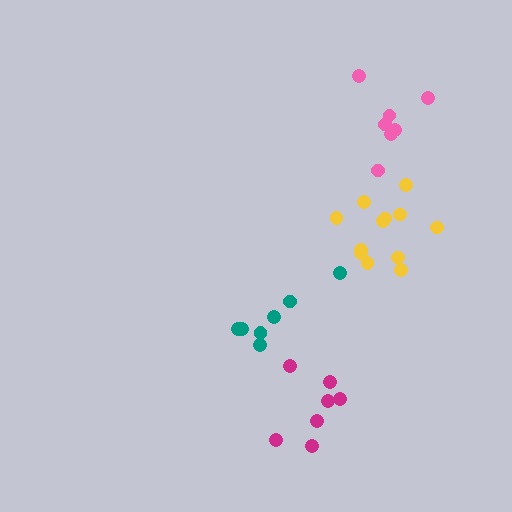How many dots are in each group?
Group 1: 7 dots, Group 2: 7 dots, Group 3: 7 dots, Group 4: 12 dots (33 total).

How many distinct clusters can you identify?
There are 4 distinct clusters.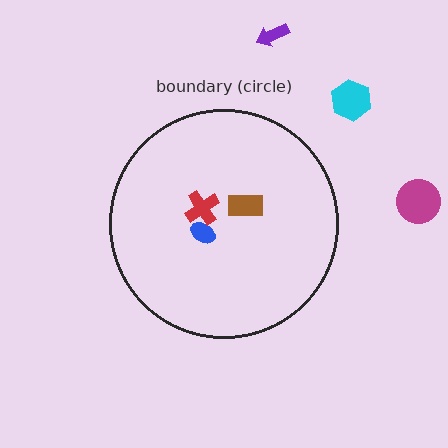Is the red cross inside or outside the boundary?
Inside.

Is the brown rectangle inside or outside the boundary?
Inside.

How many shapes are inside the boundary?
3 inside, 3 outside.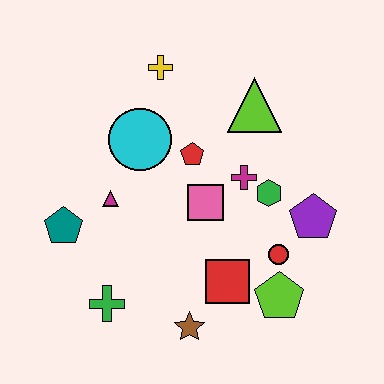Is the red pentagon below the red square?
No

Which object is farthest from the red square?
The yellow cross is farthest from the red square.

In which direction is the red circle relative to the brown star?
The red circle is to the right of the brown star.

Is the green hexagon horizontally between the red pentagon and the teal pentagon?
No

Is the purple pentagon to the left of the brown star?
No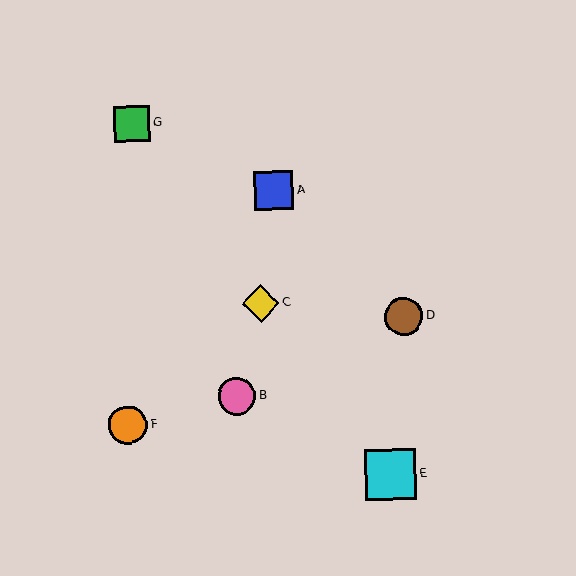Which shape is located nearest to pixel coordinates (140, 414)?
The orange circle (labeled F) at (128, 425) is nearest to that location.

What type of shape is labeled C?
Shape C is a yellow diamond.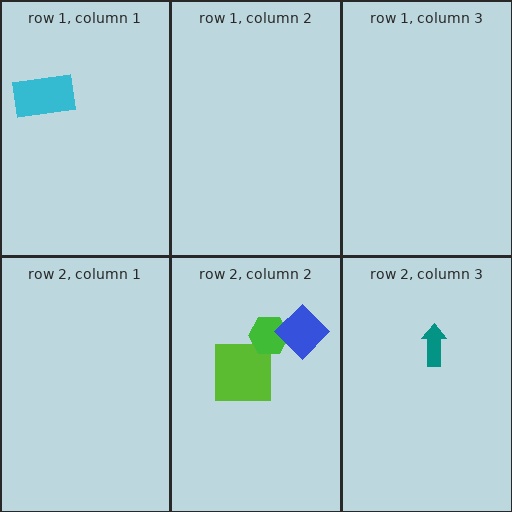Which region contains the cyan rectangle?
The row 1, column 1 region.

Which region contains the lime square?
The row 2, column 2 region.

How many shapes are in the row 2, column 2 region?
3.